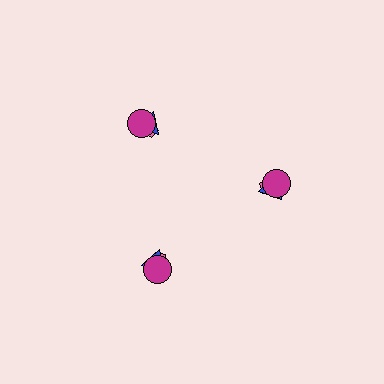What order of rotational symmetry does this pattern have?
This pattern has 3-fold rotational symmetry.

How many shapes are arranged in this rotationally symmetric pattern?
There are 9 shapes, arranged in 3 groups of 3.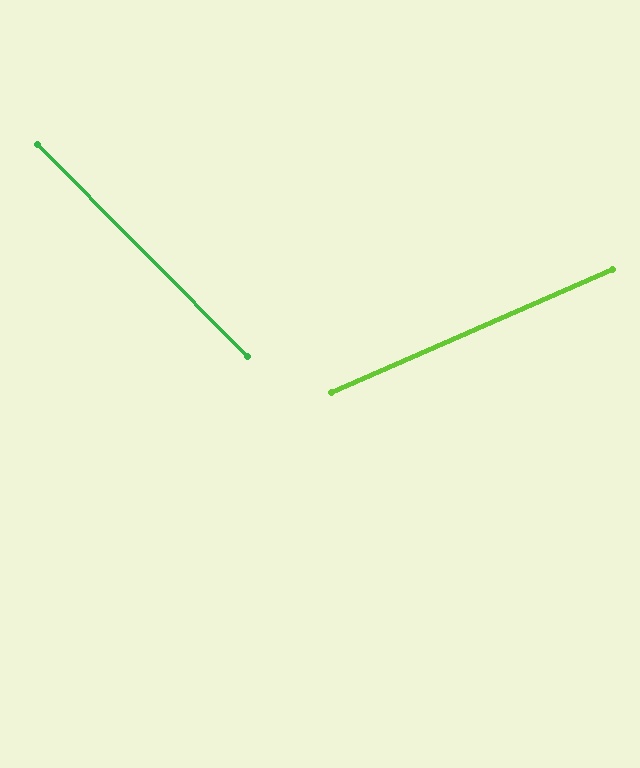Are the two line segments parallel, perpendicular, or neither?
Neither parallel nor perpendicular — they differ by about 69°.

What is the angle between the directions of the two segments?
Approximately 69 degrees.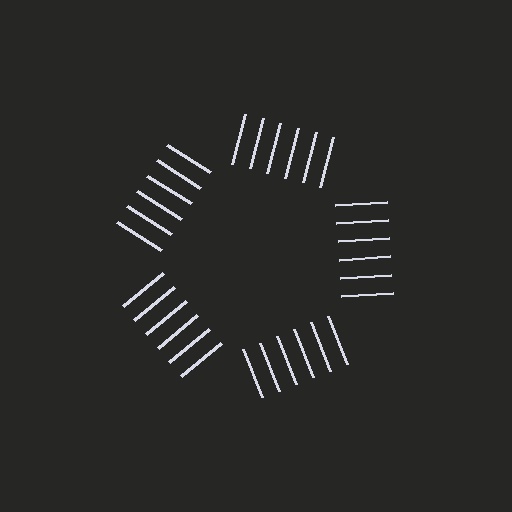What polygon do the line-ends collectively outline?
An illusory pentagon — the line segments terminate on its edges but no continuous stroke is drawn.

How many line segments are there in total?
30 — 6 along each of the 5 edges.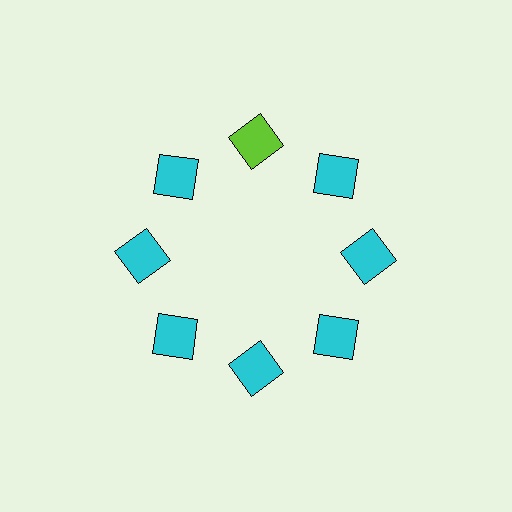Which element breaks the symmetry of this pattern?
The lime square at roughly the 12 o'clock position breaks the symmetry. All other shapes are cyan squares.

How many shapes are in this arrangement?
There are 8 shapes arranged in a ring pattern.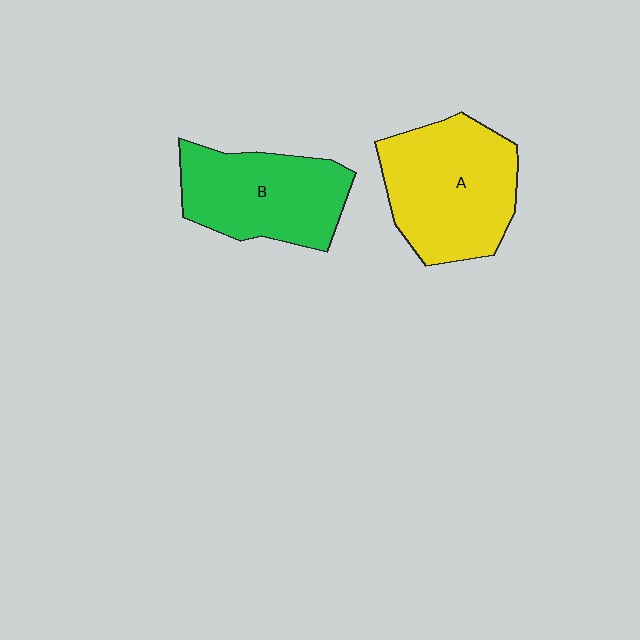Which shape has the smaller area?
Shape B (green).